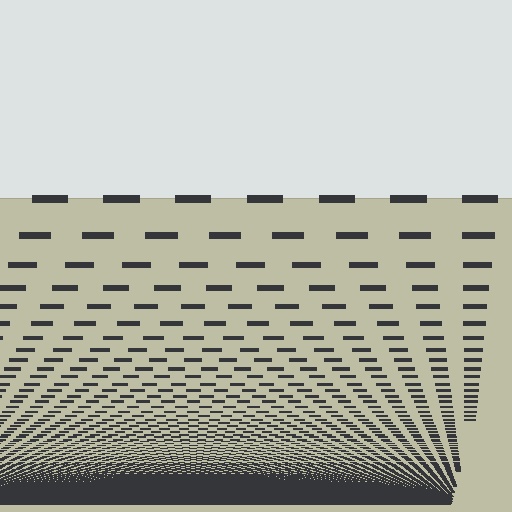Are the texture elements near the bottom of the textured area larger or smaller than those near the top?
Smaller. The gradient is inverted — elements near the bottom are smaller and denser.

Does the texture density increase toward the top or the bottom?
Density increases toward the bottom.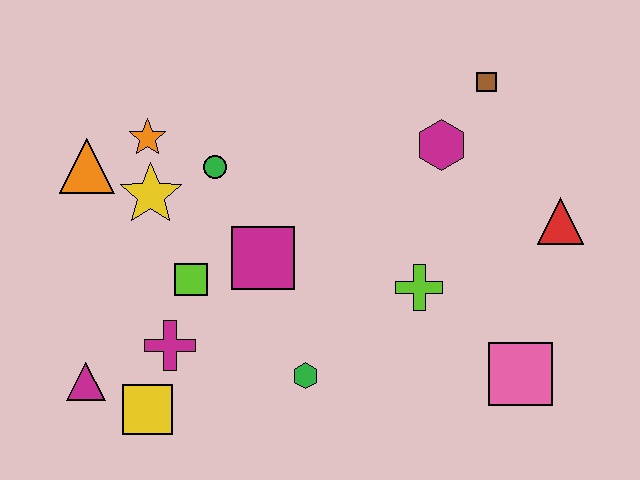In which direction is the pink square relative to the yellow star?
The pink square is to the right of the yellow star.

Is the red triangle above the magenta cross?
Yes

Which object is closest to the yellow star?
The orange star is closest to the yellow star.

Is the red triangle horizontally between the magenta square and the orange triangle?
No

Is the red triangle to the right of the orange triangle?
Yes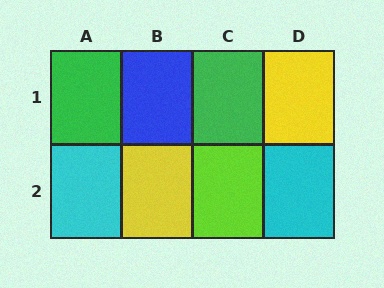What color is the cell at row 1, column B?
Blue.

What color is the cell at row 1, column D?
Yellow.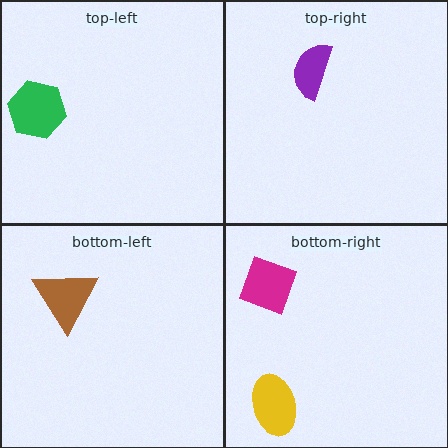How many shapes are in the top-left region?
1.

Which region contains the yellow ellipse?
The bottom-right region.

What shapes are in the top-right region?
The purple semicircle.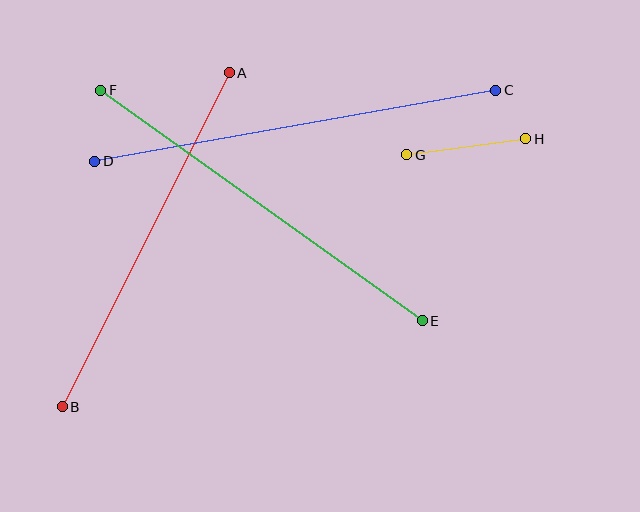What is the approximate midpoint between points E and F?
The midpoint is at approximately (261, 206) pixels.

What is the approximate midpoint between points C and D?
The midpoint is at approximately (295, 126) pixels.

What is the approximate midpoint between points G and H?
The midpoint is at approximately (466, 147) pixels.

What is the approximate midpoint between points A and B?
The midpoint is at approximately (146, 240) pixels.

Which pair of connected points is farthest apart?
Points C and D are farthest apart.